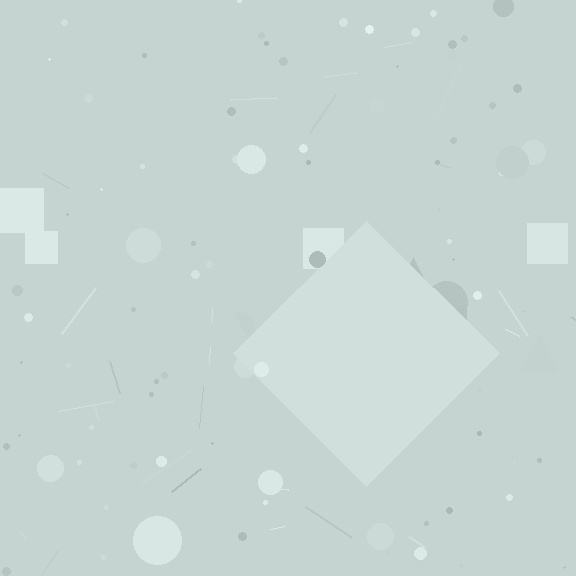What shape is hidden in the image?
A diamond is hidden in the image.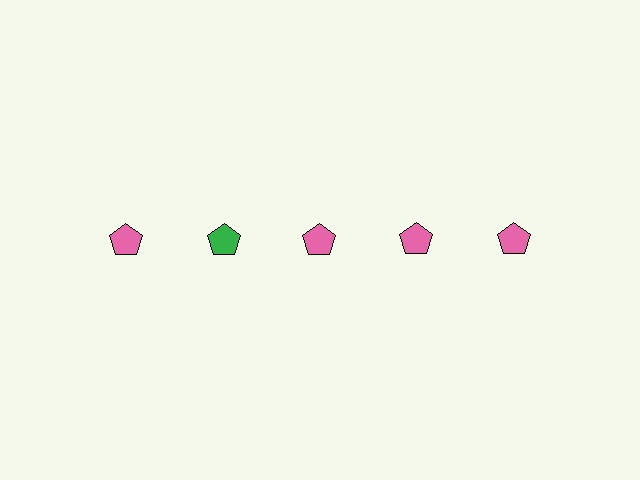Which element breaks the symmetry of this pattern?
The green pentagon in the top row, second from left column breaks the symmetry. All other shapes are pink pentagons.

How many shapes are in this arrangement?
There are 5 shapes arranged in a grid pattern.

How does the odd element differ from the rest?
It has a different color: green instead of pink.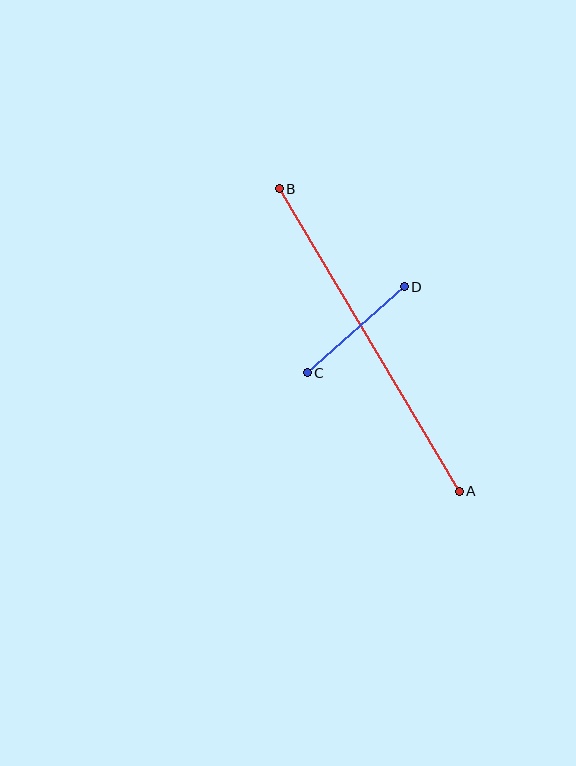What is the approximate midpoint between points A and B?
The midpoint is at approximately (369, 340) pixels.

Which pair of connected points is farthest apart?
Points A and B are farthest apart.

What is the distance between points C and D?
The distance is approximately 130 pixels.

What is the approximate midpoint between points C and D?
The midpoint is at approximately (356, 330) pixels.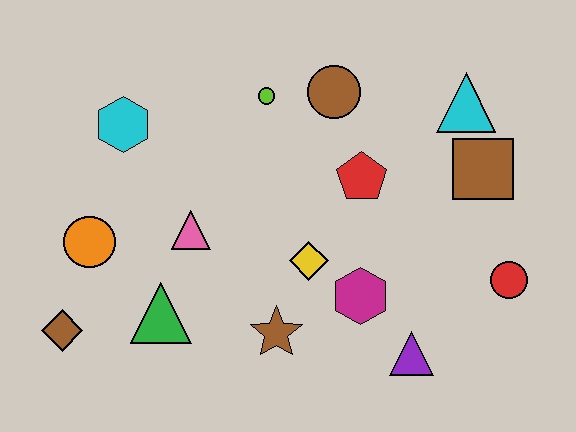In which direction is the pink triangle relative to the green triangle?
The pink triangle is above the green triangle.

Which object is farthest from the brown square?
The brown diamond is farthest from the brown square.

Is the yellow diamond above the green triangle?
Yes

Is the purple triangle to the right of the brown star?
Yes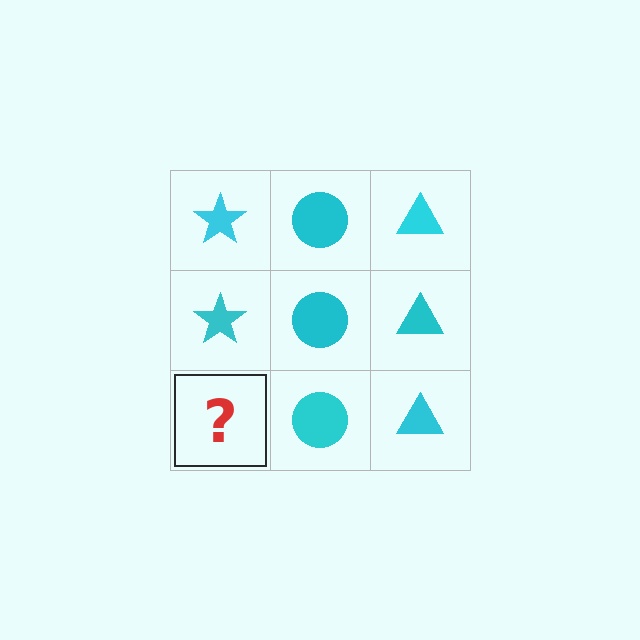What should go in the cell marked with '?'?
The missing cell should contain a cyan star.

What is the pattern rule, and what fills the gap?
The rule is that each column has a consistent shape. The gap should be filled with a cyan star.